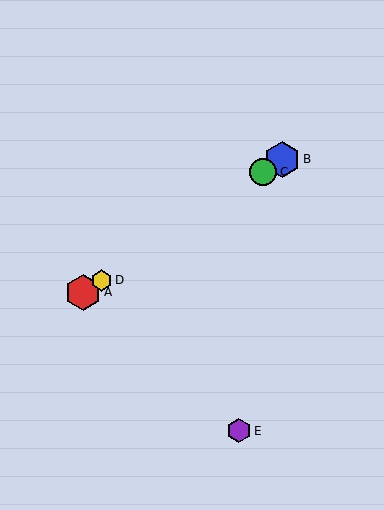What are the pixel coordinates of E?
Object E is at (239, 431).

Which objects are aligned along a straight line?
Objects A, B, C, D are aligned along a straight line.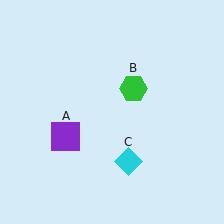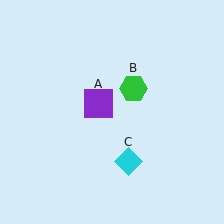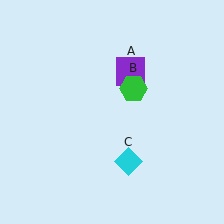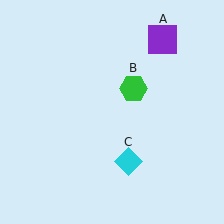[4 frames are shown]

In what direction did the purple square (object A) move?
The purple square (object A) moved up and to the right.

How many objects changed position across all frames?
1 object changed position: purple square (object A).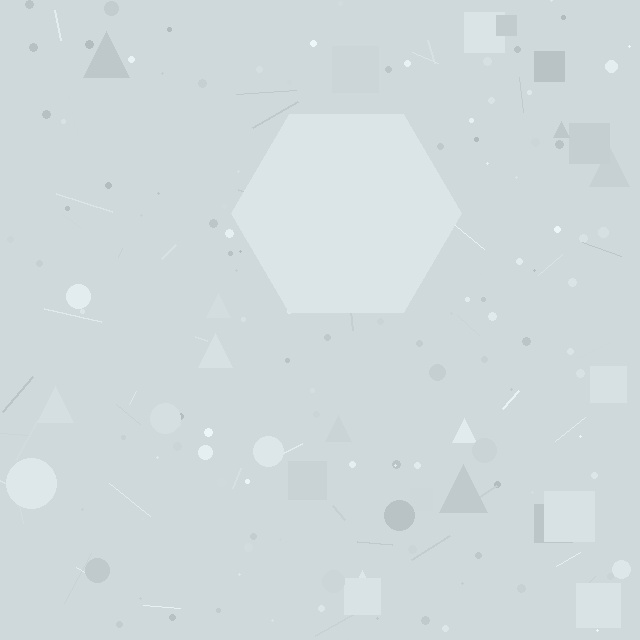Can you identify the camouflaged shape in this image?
The camouflaged shape is a hexagon.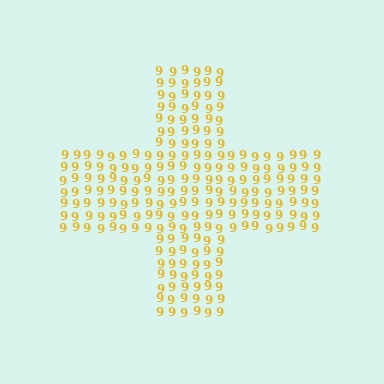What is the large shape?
The large shape is a cross.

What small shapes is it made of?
It is made of small digit 9's.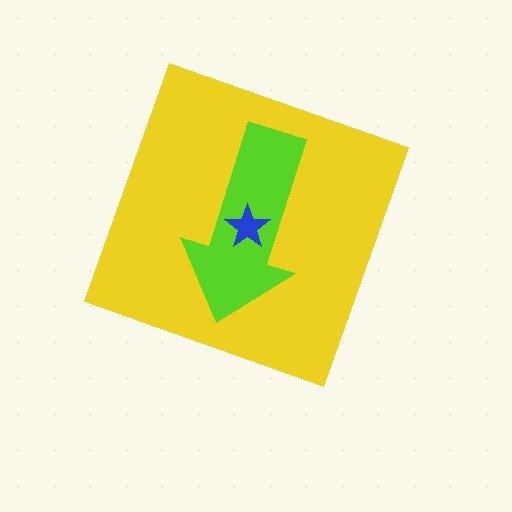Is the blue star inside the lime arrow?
Yes.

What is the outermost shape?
The yellow diamond.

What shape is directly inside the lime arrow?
The blue star.